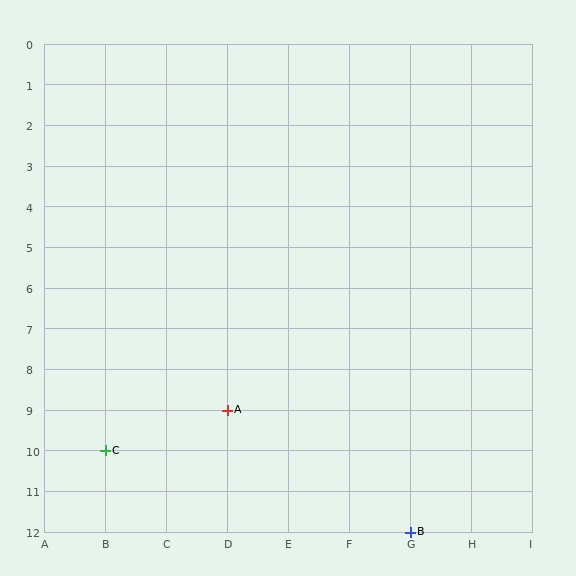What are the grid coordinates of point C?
Point C is at grid coordinates (B, 10).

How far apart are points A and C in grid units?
Points A and C are 2 columns and 1 row apart (about 2.2 grid units diagonally).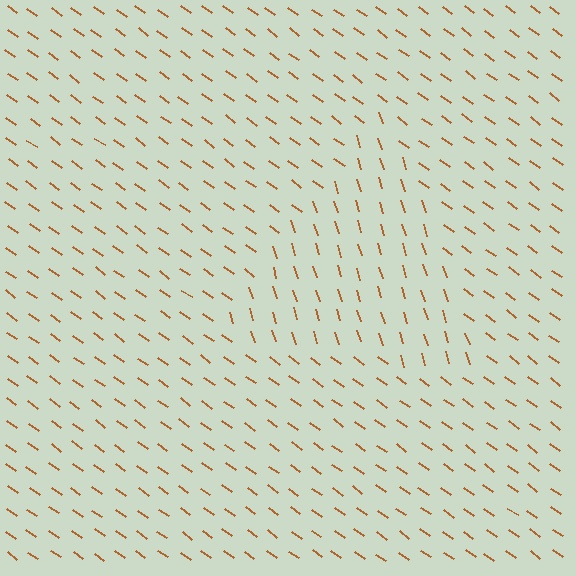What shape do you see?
I see a triangle.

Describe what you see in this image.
The image is filled with small brown line segments. A triangle region in the image has lines oriented differently from the surrounding lines, creating a visible texture boundary.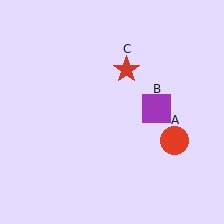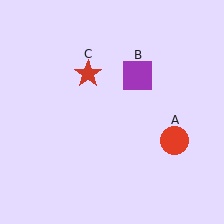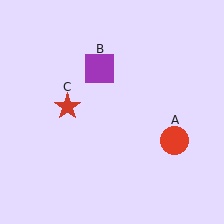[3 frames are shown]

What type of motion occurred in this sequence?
The purple square (object B), red star (object C) rotated counterclockwise around the center of the scene.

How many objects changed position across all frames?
2 objects changed position: purple square (object B), red star (object C).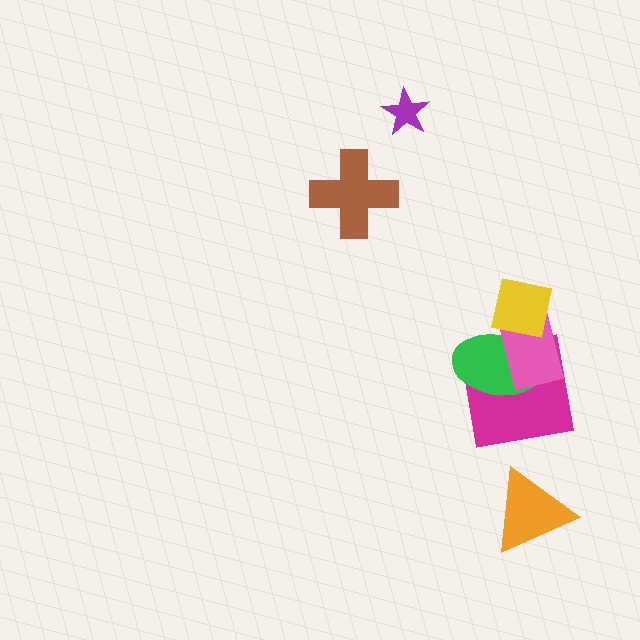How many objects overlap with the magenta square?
2 objects overlap with the magenta square.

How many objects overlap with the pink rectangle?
3 objects overlap with the pink rectangle.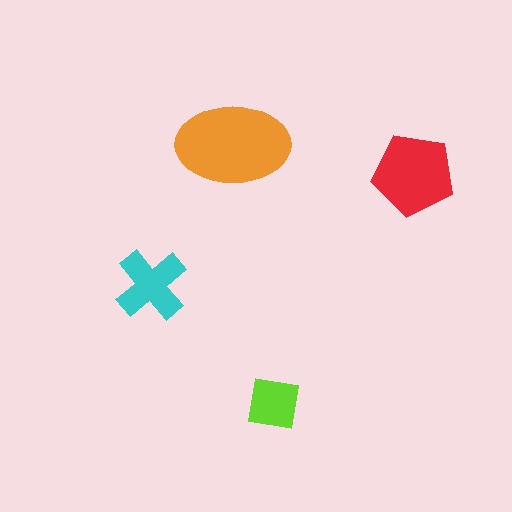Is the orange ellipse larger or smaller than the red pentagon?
Larger.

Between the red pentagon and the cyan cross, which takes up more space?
The red pentagon.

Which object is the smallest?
The lime square.